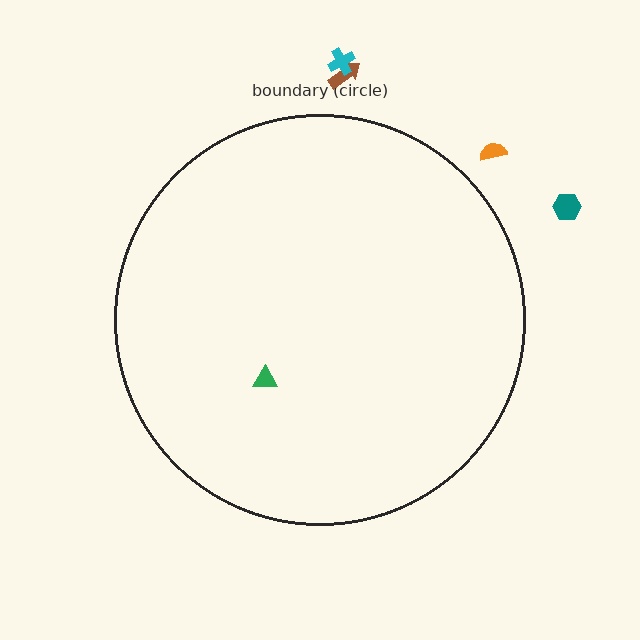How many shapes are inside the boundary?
1 inside, 4 outside.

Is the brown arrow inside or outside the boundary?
Outside.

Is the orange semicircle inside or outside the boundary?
Outside.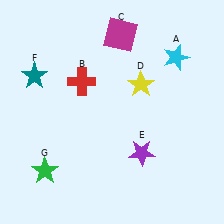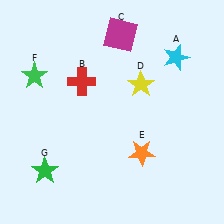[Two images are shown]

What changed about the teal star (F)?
In Image 1, F is teal. In Image 2, it changed to green.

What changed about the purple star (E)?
In Image 1, E is purple. In Image 2, it changed to orange.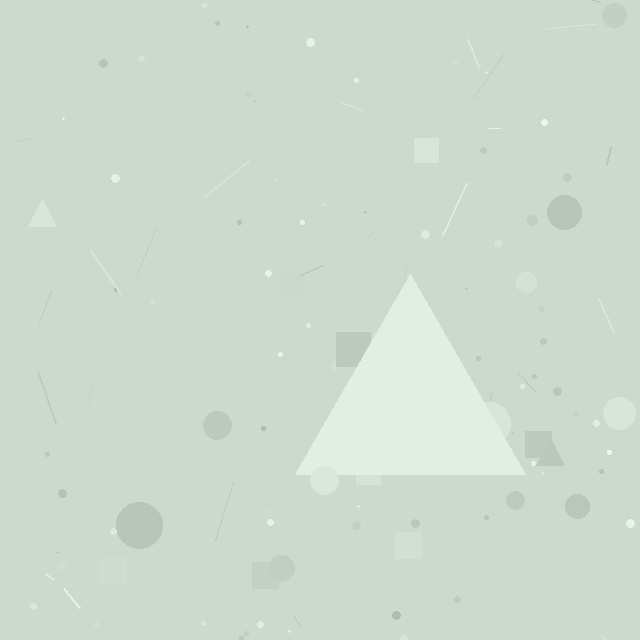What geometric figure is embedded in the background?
A triangle is embedded in the background.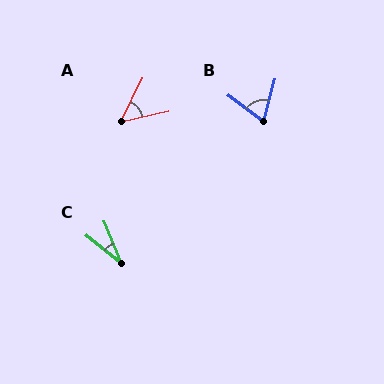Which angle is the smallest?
C, at approximately 30 degrees.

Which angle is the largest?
B, at approximately 70 degrees.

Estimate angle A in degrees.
Approximately 50 degrees.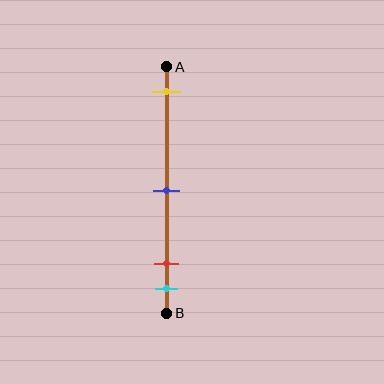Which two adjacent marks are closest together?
The red and cyan marks are the closest adjacent pair.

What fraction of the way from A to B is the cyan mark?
The cyan mark is approximately 90% (0.9) of the way from A to B.